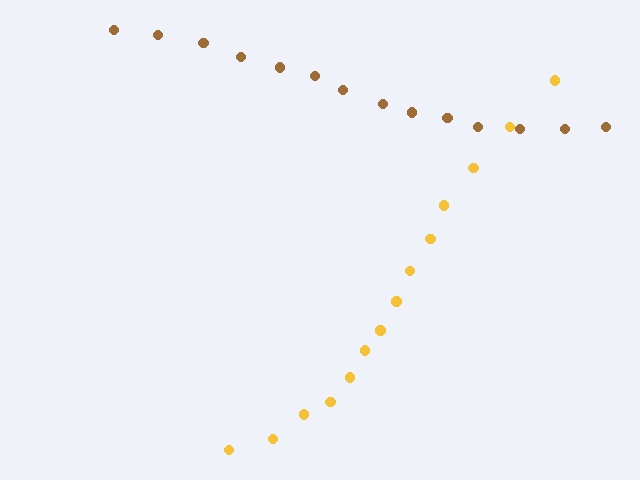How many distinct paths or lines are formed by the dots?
There are 2 distinct paths.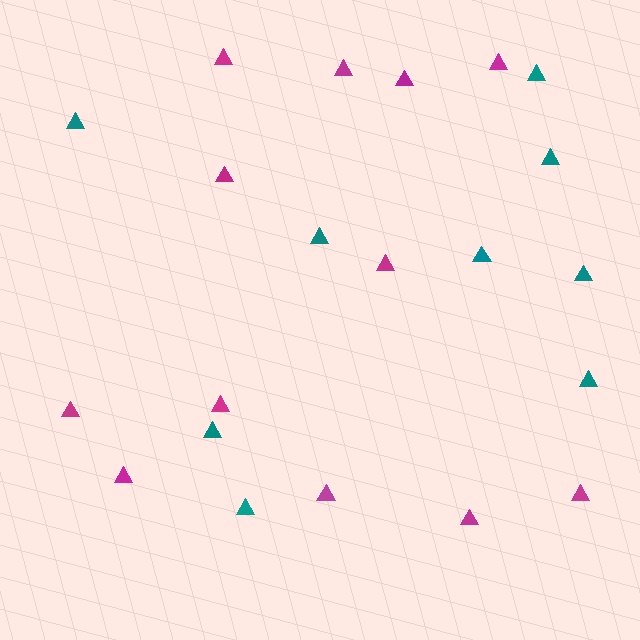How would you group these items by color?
There are 2 groups: one group of magenta triangles (12) and one group of teal triangles (9).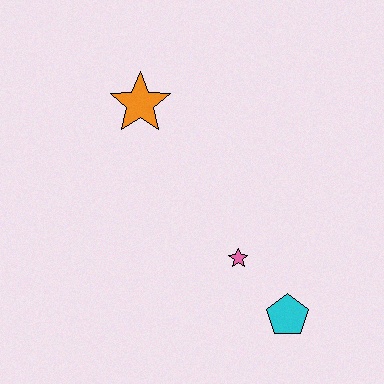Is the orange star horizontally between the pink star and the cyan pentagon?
No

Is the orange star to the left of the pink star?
Yes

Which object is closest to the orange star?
The pink star is closest to the orange star.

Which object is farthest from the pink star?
The orange star is farthest from the pink star.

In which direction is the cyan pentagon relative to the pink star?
The cyan pentagon is below the pink star.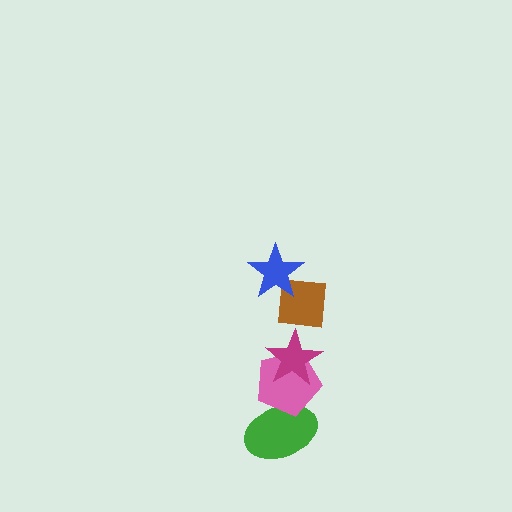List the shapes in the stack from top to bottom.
From top to bottom: the blue star, the brown square, the magenta star, the pink pentagon, the green ellipse.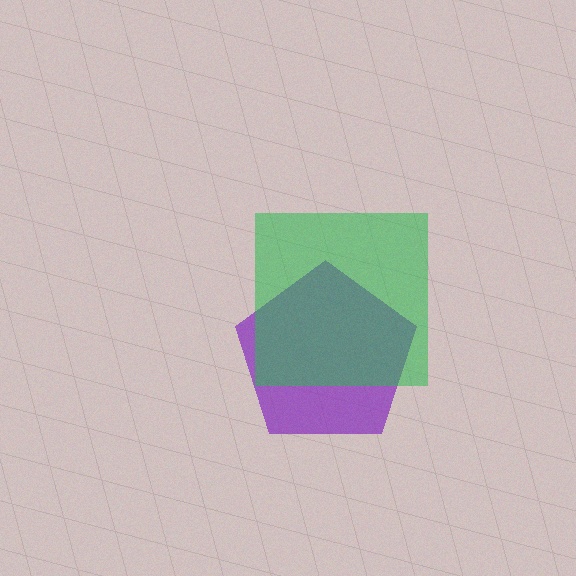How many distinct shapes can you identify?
There are 2 distinct shapes: a purple pentagon, a green square.